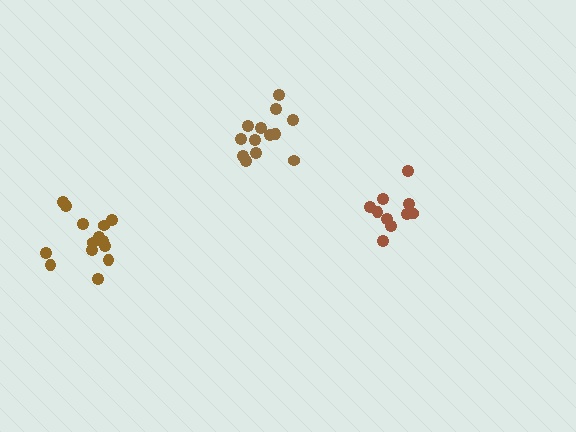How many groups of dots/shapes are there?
There are 3 groups.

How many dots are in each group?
Group 1: 15 dots, Group 2: 10 dots, Group 3: 13 dots (38 total).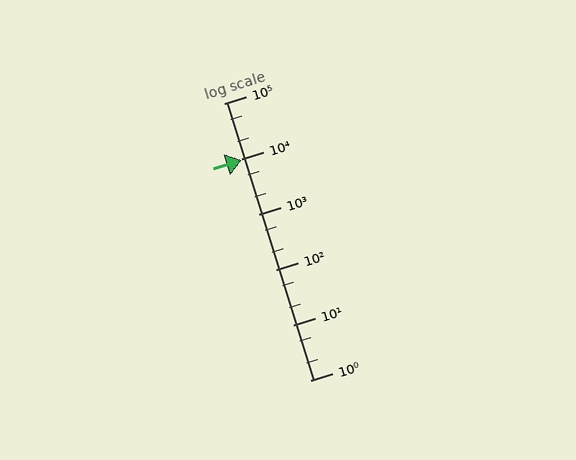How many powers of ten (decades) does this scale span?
The scale spans 5 decades, from 1 to 100000.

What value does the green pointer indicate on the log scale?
The pointer indicates approximately 9500.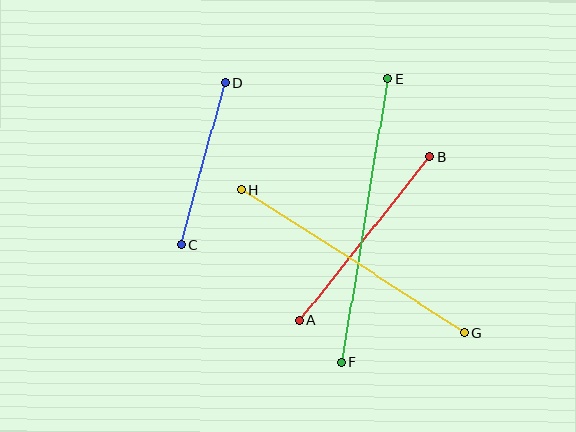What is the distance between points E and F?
The distance is approximately 288 pixels.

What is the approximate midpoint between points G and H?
The midpoint is at approximately (353, 261) pixels.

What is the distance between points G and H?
The distance is approximately 265 pixels.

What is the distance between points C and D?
The distance is approximately 169 pixels.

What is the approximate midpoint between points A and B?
The midpoint is at approximately (365, 238) pixels.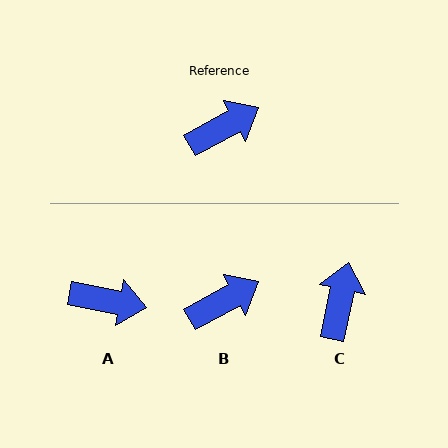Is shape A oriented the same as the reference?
No, it is off by about 39 degrees.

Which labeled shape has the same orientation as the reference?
B.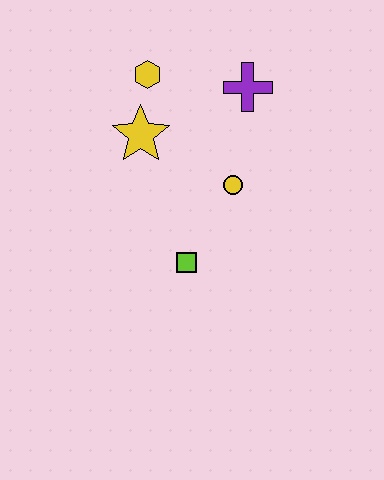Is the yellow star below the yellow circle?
No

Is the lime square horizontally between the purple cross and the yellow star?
Yes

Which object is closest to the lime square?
The yellow circle is closest to the lime square.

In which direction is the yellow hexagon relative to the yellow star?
The yellow hexagon is above the yellow star.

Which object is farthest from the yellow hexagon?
The lime square is farthest from the yellow hexagon.